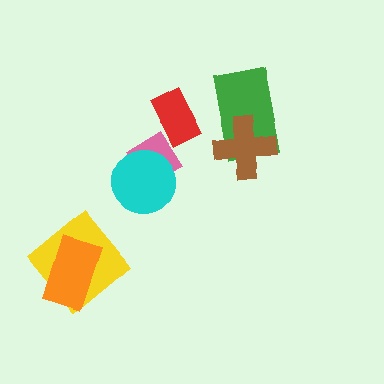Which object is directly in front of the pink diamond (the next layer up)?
The cyan circle is directly in front of the pink diamond.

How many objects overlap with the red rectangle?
1 object overlaps with the red rectangle.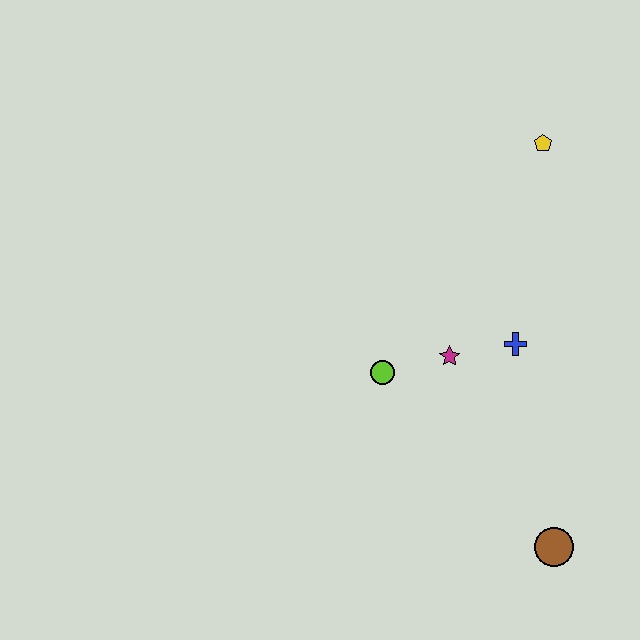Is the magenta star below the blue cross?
Yes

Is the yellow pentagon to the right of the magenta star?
Yes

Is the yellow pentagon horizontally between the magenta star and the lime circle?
No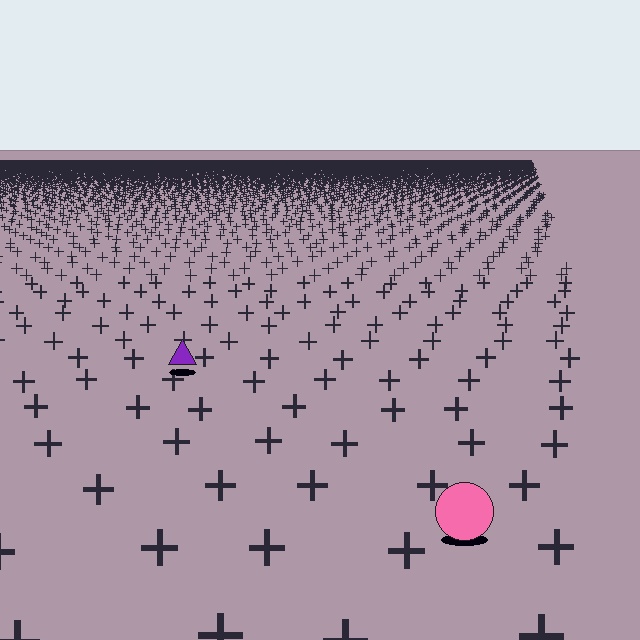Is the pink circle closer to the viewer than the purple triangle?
Yes. The pink circle is closer — you can tell from the texture gradient: the ground texture is coarser near it.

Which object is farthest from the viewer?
The purple triangle is farthest from the viewer. It appears smaller and the ground texture around it is denser.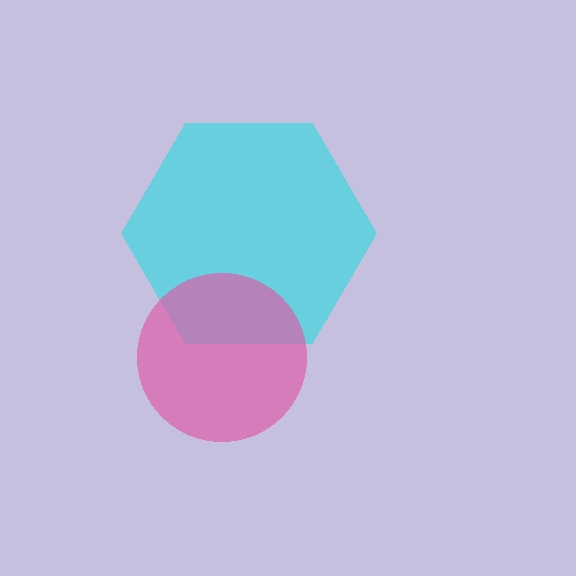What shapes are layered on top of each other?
The layered shapes are: a cyan hexagon, a pink circle.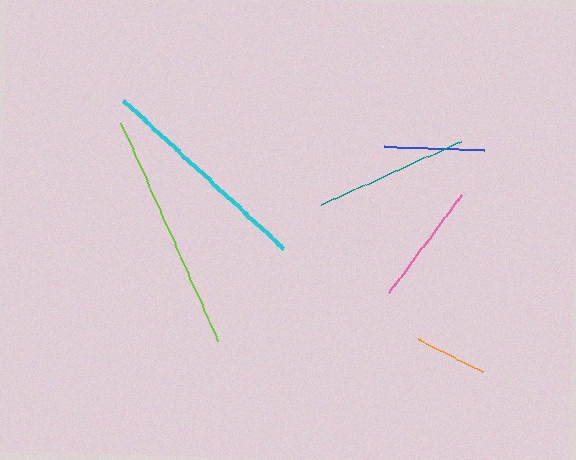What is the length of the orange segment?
The orange segment is approximately 74 pixels long.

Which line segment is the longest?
The lime line is the longest at approximately 239 pixels.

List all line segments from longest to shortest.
From longest to shortest: lime, cyan, teal, pink, blue, orange.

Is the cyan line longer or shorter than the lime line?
The lime line is longer than the cyan line.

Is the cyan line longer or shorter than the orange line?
The cyan line is longer than the orange line.